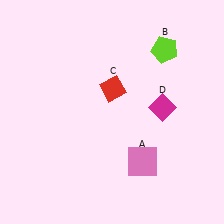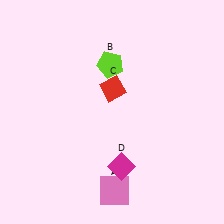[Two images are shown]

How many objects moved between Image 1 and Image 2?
3 objects moved between the two images.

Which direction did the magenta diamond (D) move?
The magenta diamond (D) moved down.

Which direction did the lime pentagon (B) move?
The lime pentagon (B) moved left.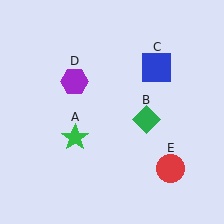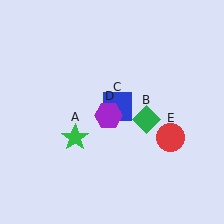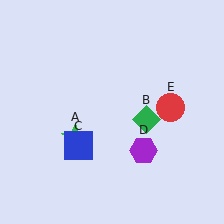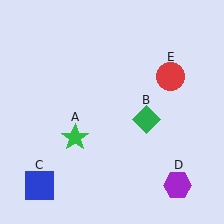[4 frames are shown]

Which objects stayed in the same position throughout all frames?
Green star (object A) and green diamond (object B) remained stationary.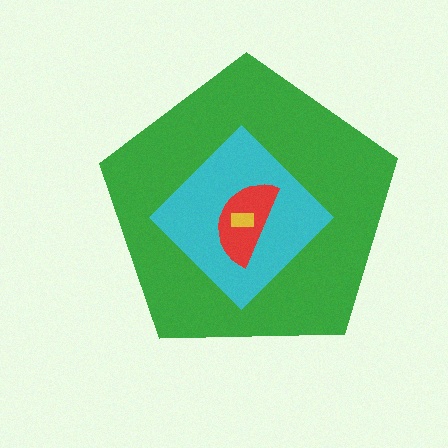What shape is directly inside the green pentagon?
The cyan diamond.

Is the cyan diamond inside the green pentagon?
Yes.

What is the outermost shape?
The green pentagon.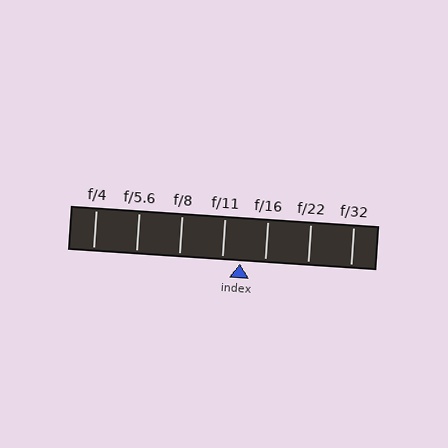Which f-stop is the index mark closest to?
The index mark is closest to f/11.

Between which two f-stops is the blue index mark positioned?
The index mark is between f/11 and f/16.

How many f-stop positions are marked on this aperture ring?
There are 7 f-stop positions marked.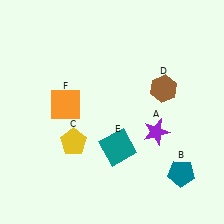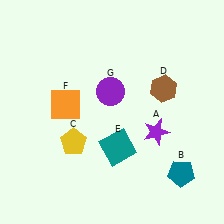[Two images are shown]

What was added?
A purple circle (G) was added in Image 2.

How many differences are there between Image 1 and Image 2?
There is 1 difference between the two images.